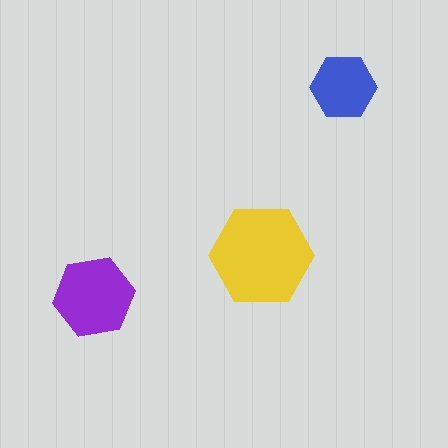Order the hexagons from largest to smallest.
the yellow one, the purple one, the blue one.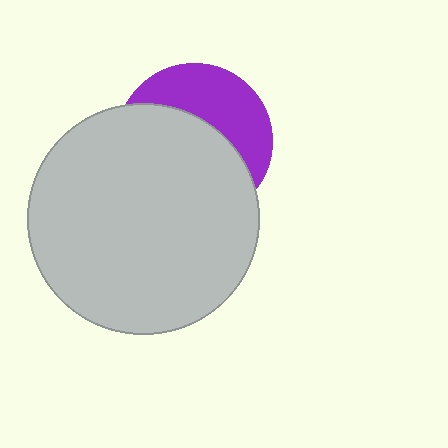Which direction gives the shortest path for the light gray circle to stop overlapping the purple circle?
Moving down gives the shortest separation.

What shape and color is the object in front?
The object in front is a light gray circle.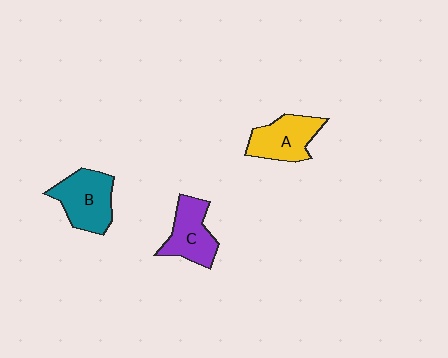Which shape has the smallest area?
Shape C (purple).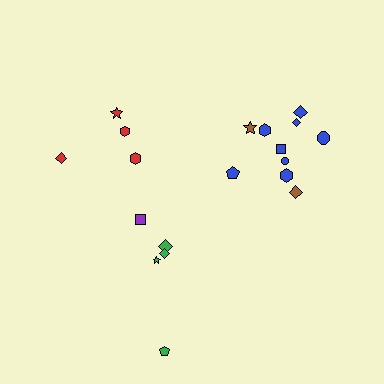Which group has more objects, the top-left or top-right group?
The top-right group.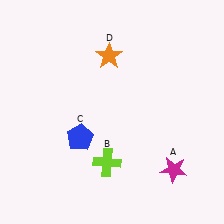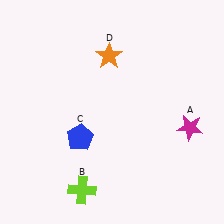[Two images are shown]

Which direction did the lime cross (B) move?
The lime cross (B) moved down.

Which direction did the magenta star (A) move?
The magenta star (A) moved up.